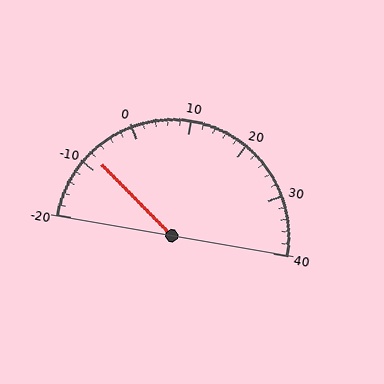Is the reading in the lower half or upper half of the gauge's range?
The reading is in the lower half of the range (-20 to 40).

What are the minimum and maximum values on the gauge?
The gauge ranges from -20 to 40.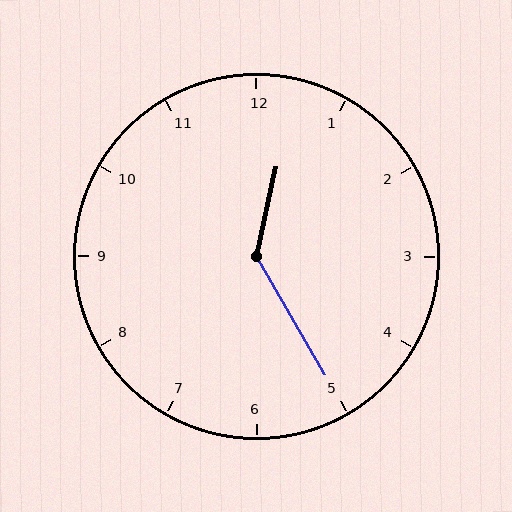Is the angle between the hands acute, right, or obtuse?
It is obtuse.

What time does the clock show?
12:25.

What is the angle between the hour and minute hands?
Approximately 138 degrees.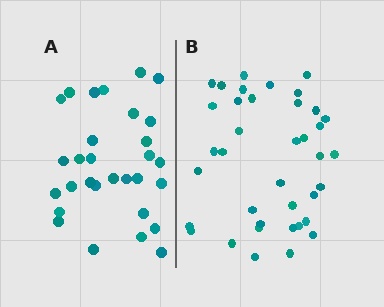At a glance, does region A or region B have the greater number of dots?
Region B (the right region) has more dots.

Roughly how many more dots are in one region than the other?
Region B has roughly 8 or so more dots than region A.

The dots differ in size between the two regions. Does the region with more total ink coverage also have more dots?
No. Region A has more total ink coverage because its dots are larger, but region B actually contains more individual dots. Total area can be misleading — the number of items is what matters here.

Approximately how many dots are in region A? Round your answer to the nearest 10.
About 30 dots.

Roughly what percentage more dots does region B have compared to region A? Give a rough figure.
About 25% more.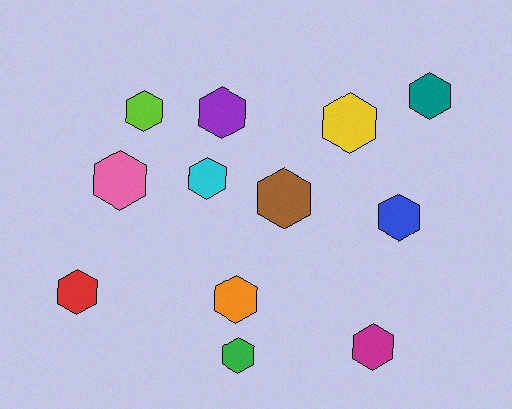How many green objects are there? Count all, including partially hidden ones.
There is 1 green object.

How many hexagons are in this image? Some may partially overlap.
There are 12 hexagons.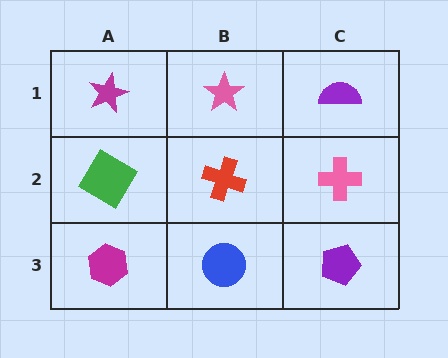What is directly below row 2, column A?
A magenta hexagon.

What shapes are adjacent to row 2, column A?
A magenta star (row 1, column A), a magenta hexagon (row 3, column A), a red cross (row 2, column B).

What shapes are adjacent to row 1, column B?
A red cross (row 2, column B), a magenta star (row 1, column A), a purple semicircle (row 1, column C).